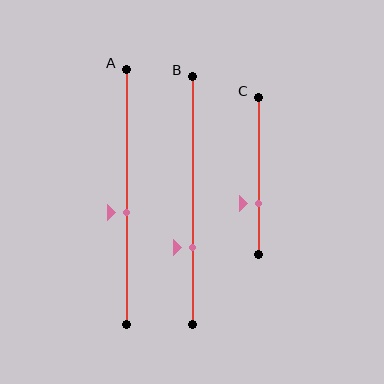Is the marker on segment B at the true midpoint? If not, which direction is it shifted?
No, the marker on segment B is shifted downward by about 19% of the segment length.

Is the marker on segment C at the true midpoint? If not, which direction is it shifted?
No, the marker on segment C is shifted downward by about 17% of the segment length.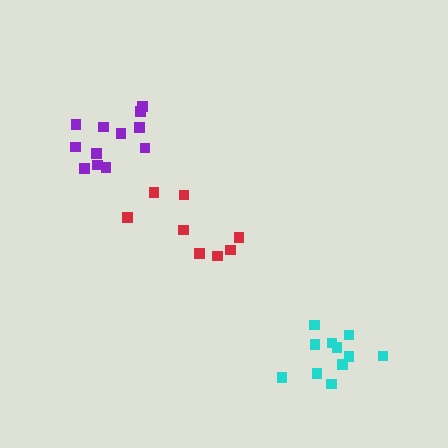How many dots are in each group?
Group 1: 12 dots, Group 2: 8 dots, Group 3: 11 dots (31 total).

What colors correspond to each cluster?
The clusters are colored: purple, red, cyan.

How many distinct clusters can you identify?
There are 3 distinct clusters.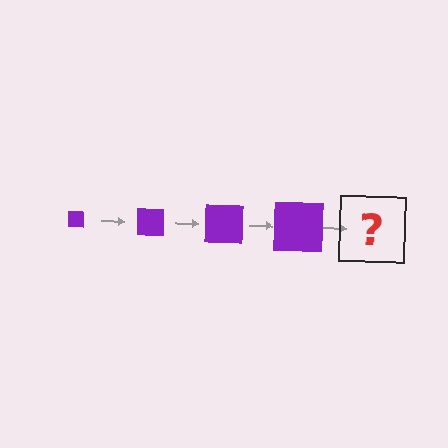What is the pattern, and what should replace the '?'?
The pattern is that the square gets progressively larger each step. The '?' should be a purple square, larger than the previous one.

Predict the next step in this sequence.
The next step is a purple square, larger than the previous one.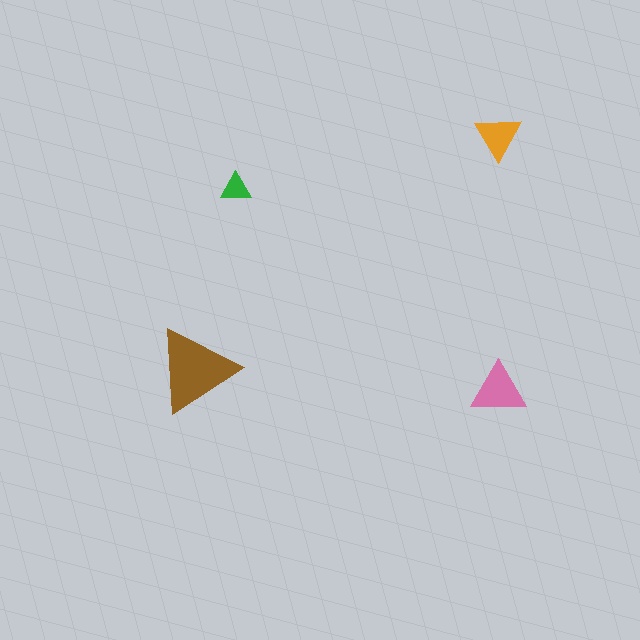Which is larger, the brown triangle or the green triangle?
The brown one.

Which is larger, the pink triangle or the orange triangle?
The pink one.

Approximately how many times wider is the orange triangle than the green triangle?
About 1.5 times wider.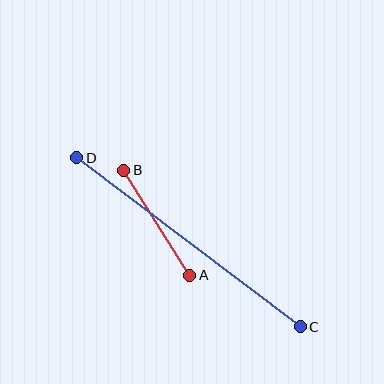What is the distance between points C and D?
The distance is approximately 280 pixels.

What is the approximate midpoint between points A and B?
The midpoint is at approximately (157, 223) pixels.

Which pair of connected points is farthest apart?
Points C and D are farthest apart.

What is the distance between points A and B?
The distance is approximately 124 pixels.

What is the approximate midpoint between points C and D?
The midpoint is at approximately (189, 242) pixels.